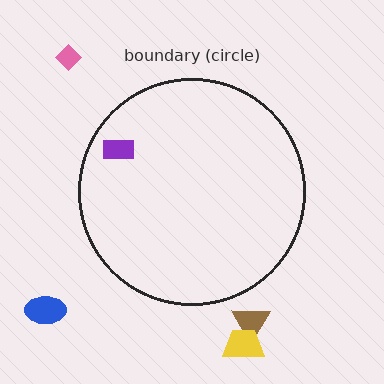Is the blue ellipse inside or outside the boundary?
Outside.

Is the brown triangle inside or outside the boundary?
Outside.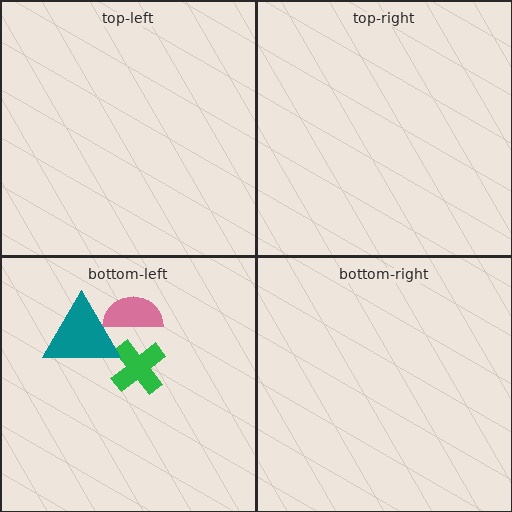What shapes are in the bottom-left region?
The pink semicircle, the green cross, the teal triangle.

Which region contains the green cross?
The bottom-left region.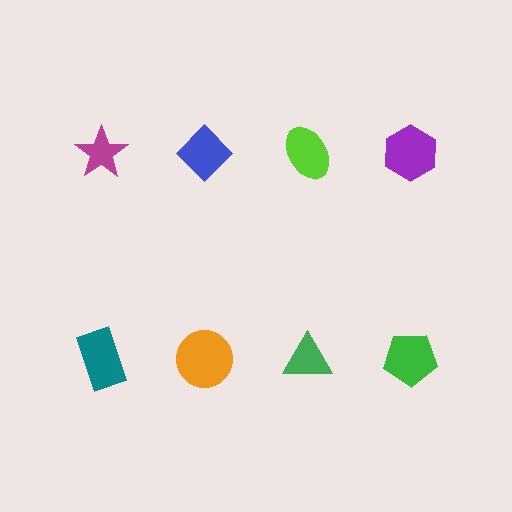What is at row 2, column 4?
A green pentagon.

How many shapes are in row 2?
4 shapes.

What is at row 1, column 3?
A lime ellipse.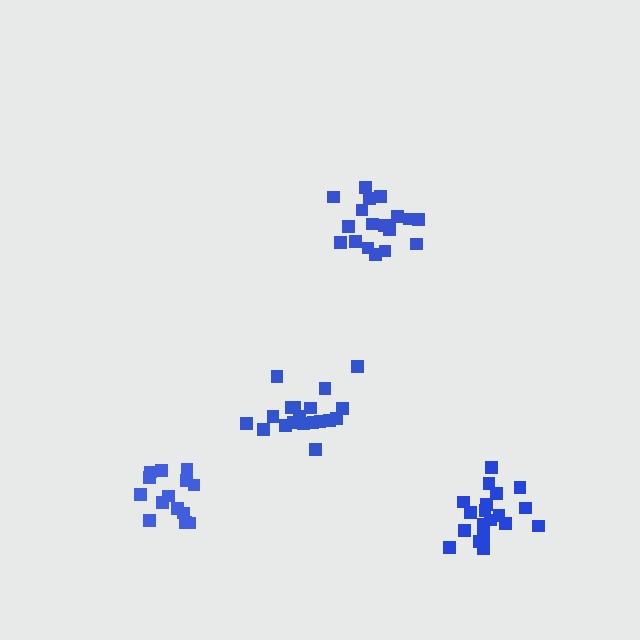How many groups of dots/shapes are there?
There are 4 groups.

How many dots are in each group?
Group 1: 18 dots, Group 2: 19 dots, Group 3: 14 dots, Group 4: 19 dots (70 total).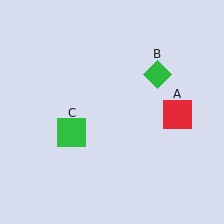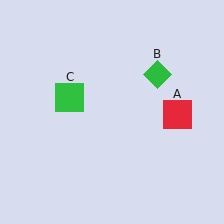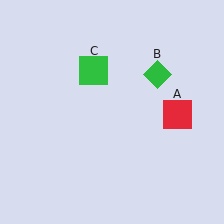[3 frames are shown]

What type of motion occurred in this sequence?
The green square (object C) rotated clockwise around the center of the scene.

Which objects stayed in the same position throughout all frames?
Red square (object A) and green diamond (object B) remained stationary.